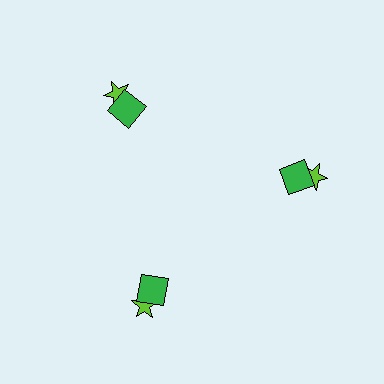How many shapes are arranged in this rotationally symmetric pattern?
There are 6 shapes, arranged in 3 groups of 2.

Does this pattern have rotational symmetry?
Yes, this pattern has 3-fold rotational symmetry. It looks the same after rotating 120 degrees around the center.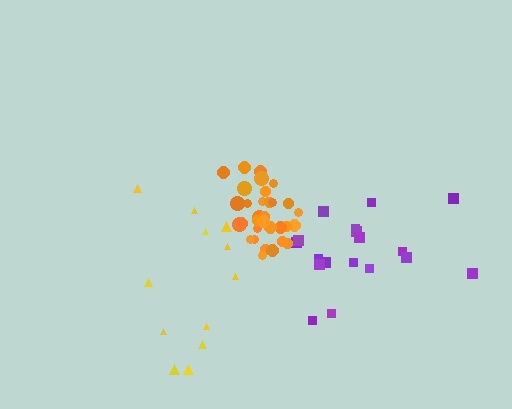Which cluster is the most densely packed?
Orange.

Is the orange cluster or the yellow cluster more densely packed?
Orange.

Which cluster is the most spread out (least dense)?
Yellow.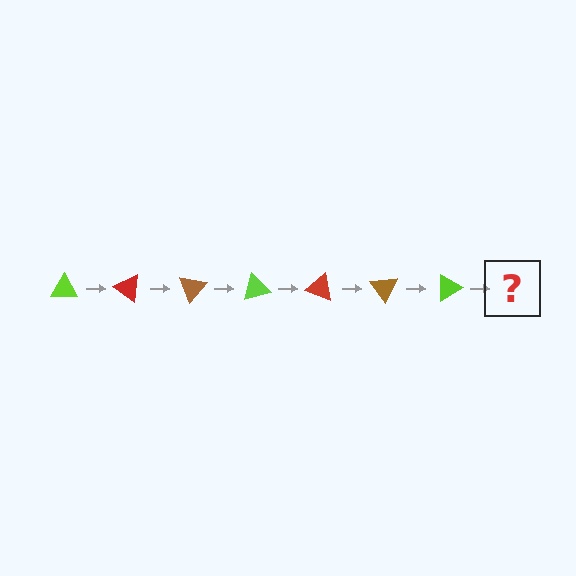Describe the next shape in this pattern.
It should be a red triangle, rotated 245 degrees from the start.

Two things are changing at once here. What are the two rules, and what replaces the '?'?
The two rules are that it rotates 35 degrees each step and the color cycles through lime, red, and brown. The '?' should be a red triangle, rotated 245 degrees from the start.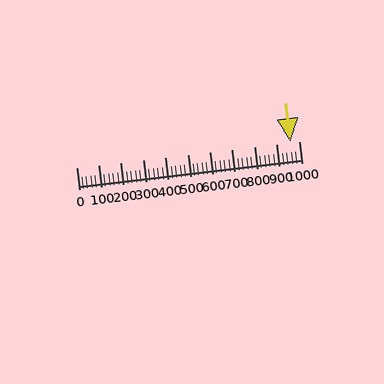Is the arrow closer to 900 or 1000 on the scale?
The arrow is closer to 1000.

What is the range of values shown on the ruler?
The ruler shows values from 0 to 1000.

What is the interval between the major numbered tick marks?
The major tick marks are spaced 100 units apart.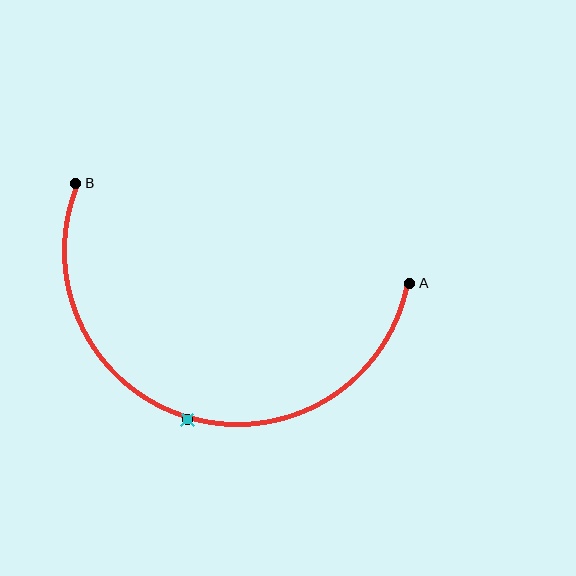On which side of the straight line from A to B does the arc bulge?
The arc bulges below the straight line connecting A and B.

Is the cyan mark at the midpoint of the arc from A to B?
Yes. The cyan mark lies on the arc at equal arc-length from both A and B — it is the arc midpoint.